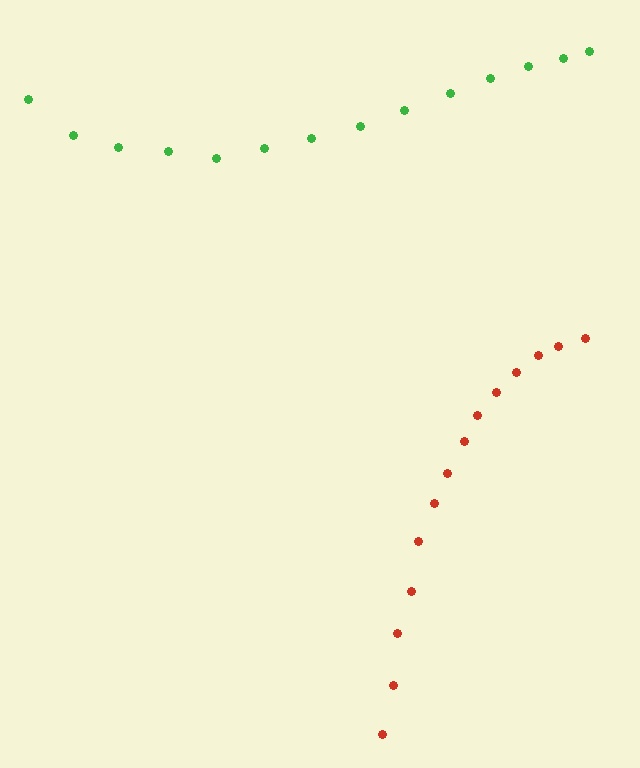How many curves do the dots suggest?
There are 2 distinct paths.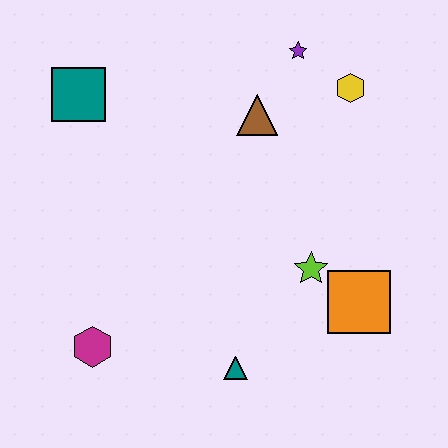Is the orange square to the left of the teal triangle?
No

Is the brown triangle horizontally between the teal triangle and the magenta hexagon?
No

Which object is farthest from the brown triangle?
The magenta hexagon is farthest from the brown triangle.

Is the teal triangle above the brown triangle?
No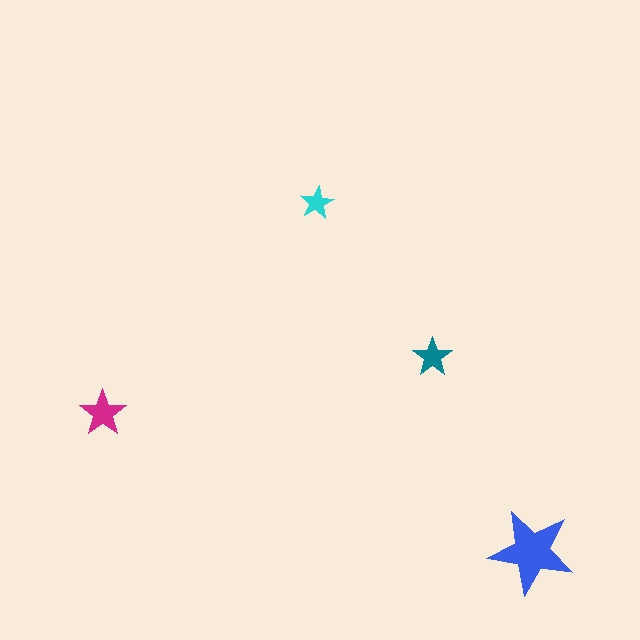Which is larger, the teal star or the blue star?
The blue one.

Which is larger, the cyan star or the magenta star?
The magenta one.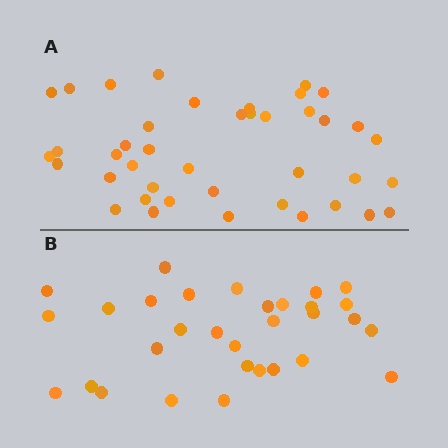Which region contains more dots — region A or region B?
Region A (the top region) has more dots.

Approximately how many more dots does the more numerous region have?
Region A has roughly 10 or so more dots than region B.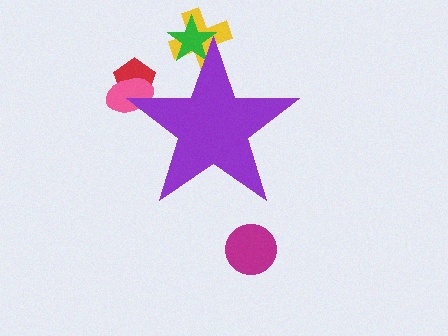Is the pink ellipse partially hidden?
Yes, the pink ellipse is partially hidden behind the purple star.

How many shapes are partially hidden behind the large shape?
4 shapes are partially hidden.